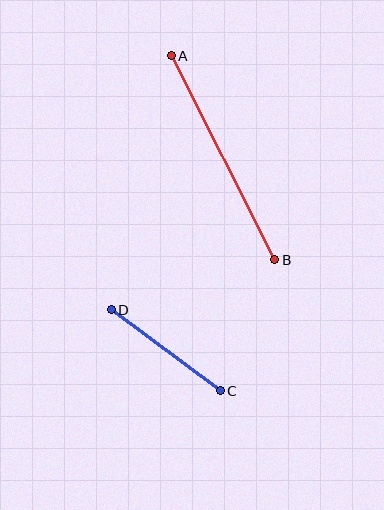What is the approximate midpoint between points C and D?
The midpoint is at approximately (166, 350) pixels.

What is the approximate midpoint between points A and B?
The midpoint is at approximately (223, 158) pixels.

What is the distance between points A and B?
The distance is approximately 229 pixels.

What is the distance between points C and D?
The distance is approximately 136 pixels.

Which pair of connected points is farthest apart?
Points A and B are farthest apart.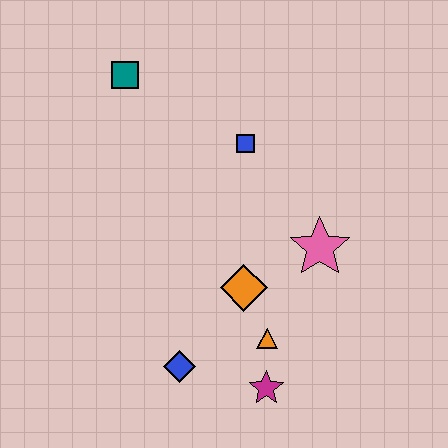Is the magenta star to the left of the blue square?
No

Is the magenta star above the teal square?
No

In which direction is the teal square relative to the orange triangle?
The teal square is above the orange triangle.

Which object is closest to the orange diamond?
The orange triangle is closest to the orange diamond.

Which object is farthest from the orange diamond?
The teal square is farthest from the orange diamond.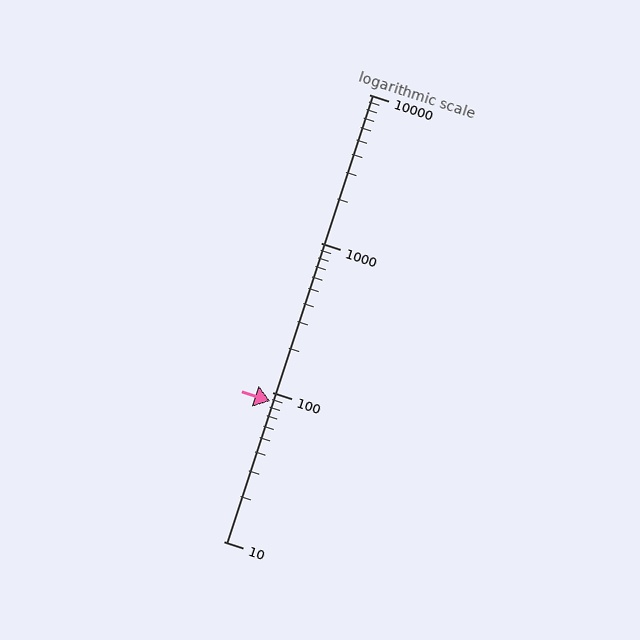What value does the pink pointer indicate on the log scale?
The pointer indicates approximately 87.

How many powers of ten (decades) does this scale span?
The scale spans 3 decades, from 10 to 10000.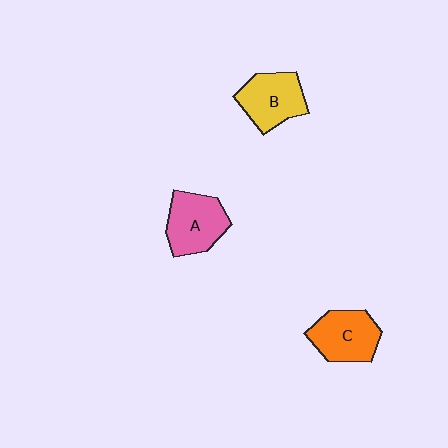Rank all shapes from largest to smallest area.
From largest to smallest: A (pink), B (yellow), C (orange).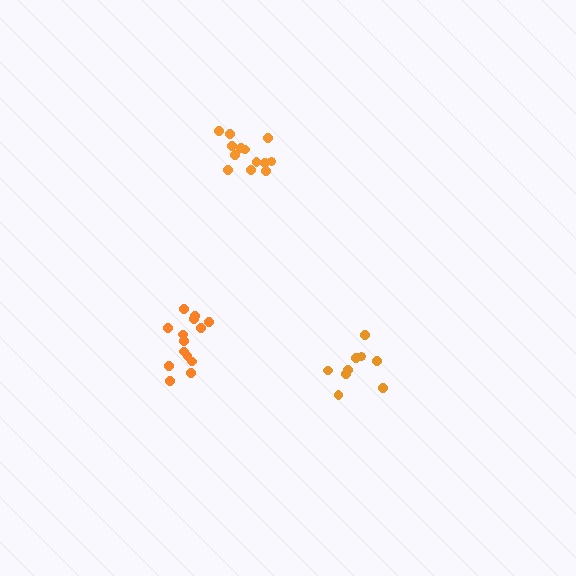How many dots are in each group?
Group 1: 13 dots, Group 2: 9 dots, Group 3: 14 dots (36 total).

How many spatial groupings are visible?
There are 3 spatial groupings.